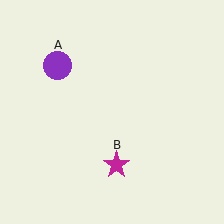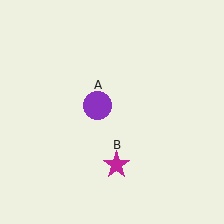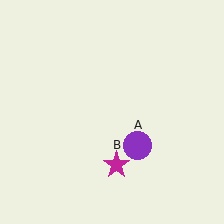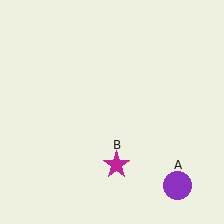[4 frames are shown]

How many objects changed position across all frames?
1 object changed position: purple circle (object A).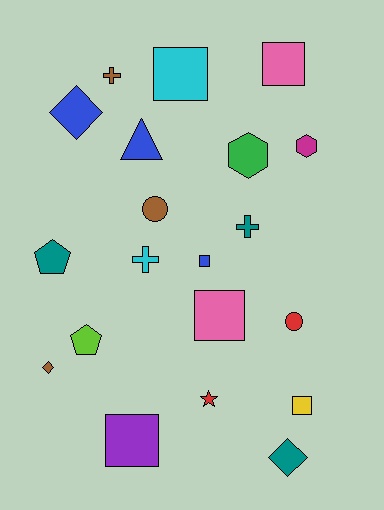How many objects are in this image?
There are 20 objects.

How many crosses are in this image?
There are 3 crosses.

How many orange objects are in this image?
There are no orange objects.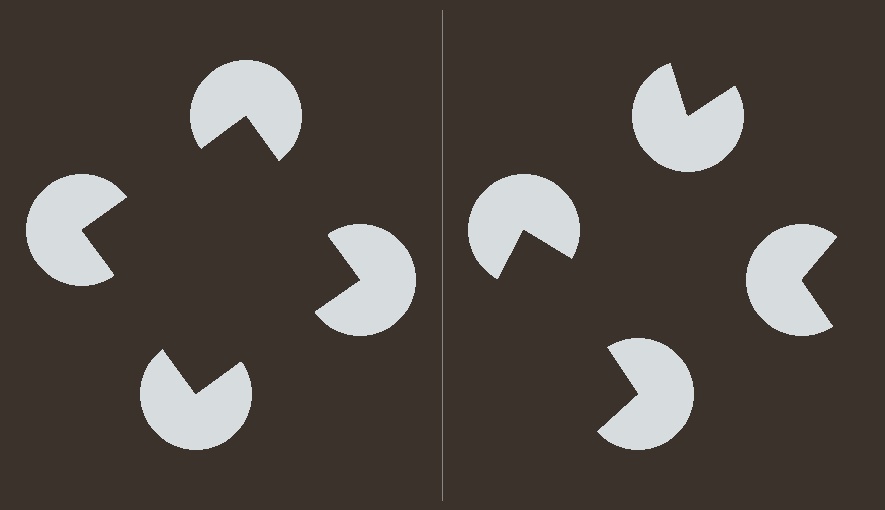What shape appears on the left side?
An illusory square.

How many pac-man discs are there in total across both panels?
8 — 4 on each side.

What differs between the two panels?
The pac-man discs are positioned identically on both sides; only the wedge orientations differ. On the left they align to a square; on the right they are misaligned.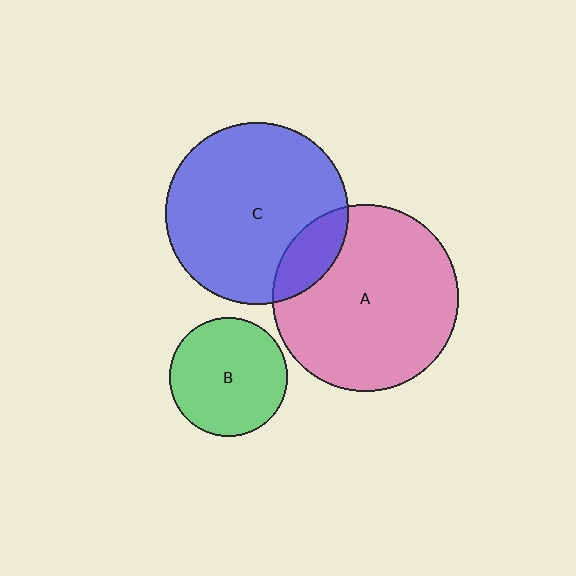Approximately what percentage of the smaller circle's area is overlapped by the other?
Approximately 15%.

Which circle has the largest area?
Circle A (pink).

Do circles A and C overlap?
Yes.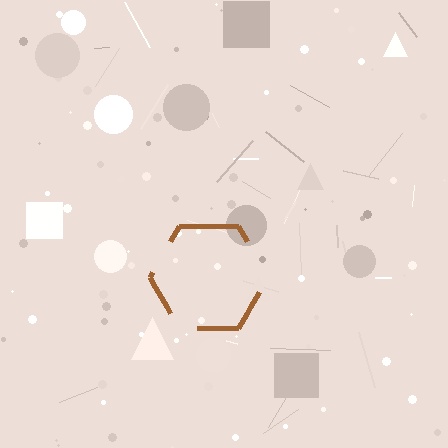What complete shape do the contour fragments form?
The contour fragments form a hexagon.